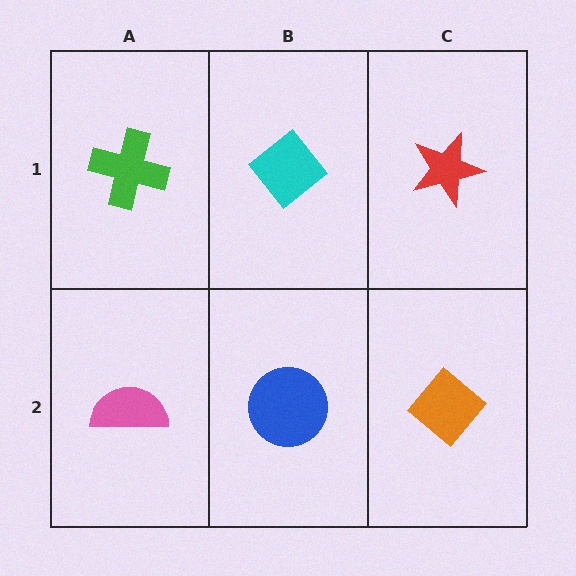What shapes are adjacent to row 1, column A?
A pink semicircle (row 2, column A), a cyan diamond (row 1, column B).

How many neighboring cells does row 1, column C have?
2.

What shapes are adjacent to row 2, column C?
A red star (row 1, column C), a blue circle (row 2, column B).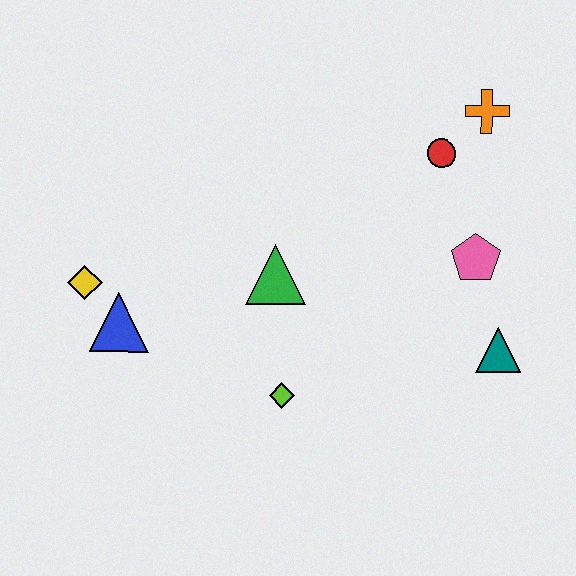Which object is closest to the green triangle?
The lime diamond is closest to the green triangle.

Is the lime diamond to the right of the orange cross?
No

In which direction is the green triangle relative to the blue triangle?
The green triangle is to the right of the blue triangle.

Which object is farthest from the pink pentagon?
The yellow diamond is farthest from the pink pentagon.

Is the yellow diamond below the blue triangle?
No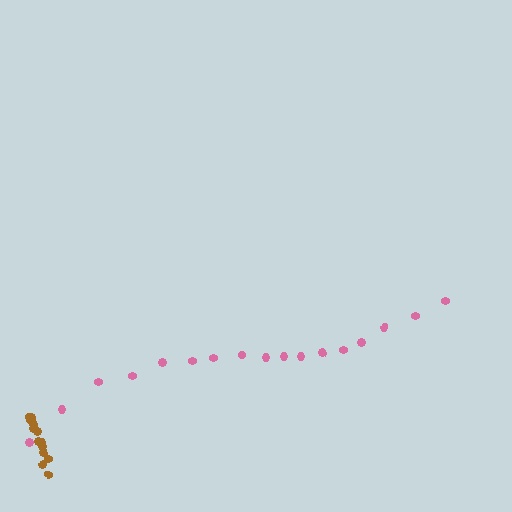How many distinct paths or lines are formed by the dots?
There are 2 distinct paths.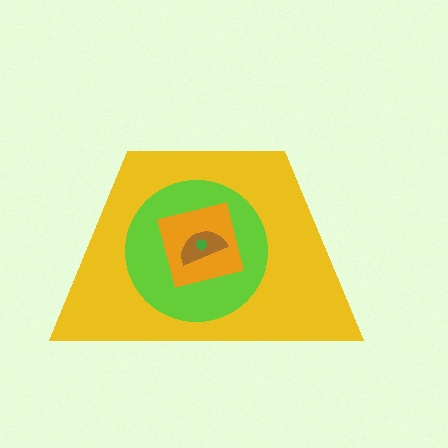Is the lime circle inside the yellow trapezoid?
Yes.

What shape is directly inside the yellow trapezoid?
The lime circle.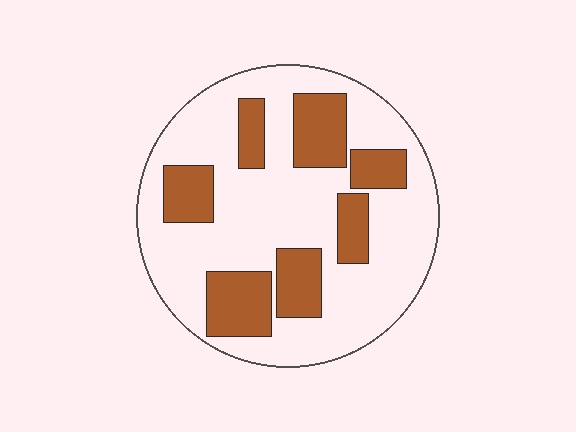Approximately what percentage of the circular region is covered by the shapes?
Approximately 30%.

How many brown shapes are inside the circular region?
7.